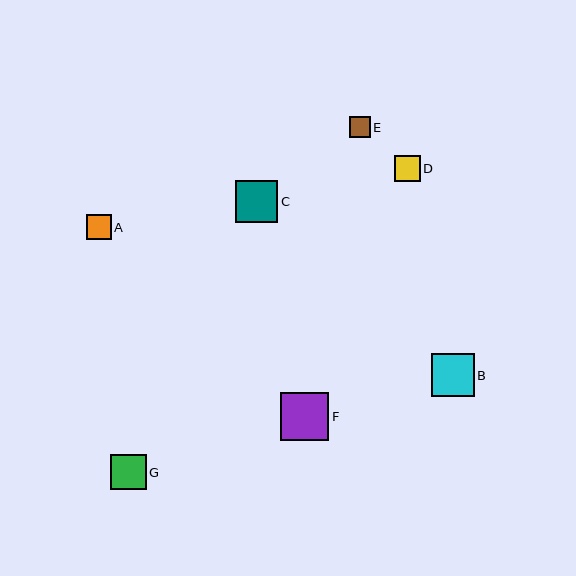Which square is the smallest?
Square E is the smallest with a size of approximately 21 pixels.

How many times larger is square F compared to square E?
Square F is approximately 2.3 times the size of square E.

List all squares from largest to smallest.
From largest to smallest: F, B, C, G, D, A, E.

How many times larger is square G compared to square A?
Square G is approximately 1.4 times the size of square A.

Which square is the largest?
Square F is the largest with a size of approximately 48 pixels.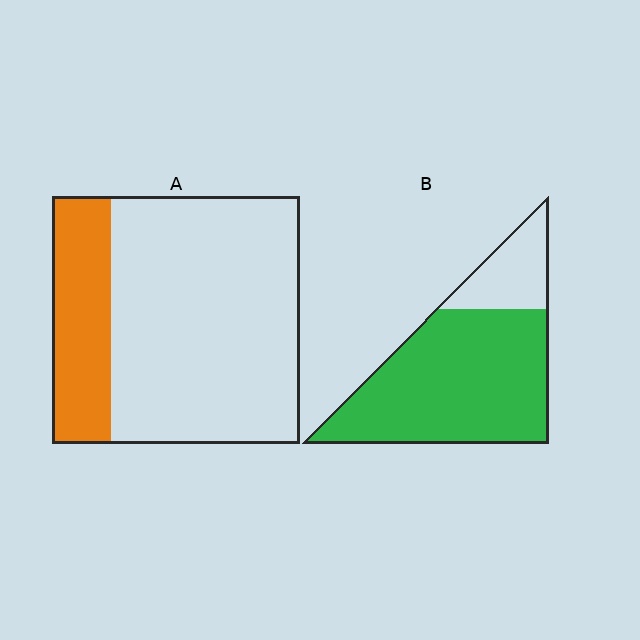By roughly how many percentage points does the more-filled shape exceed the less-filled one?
By roughly 55 percentage points (B over A).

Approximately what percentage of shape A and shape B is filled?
A is approximately 25% and B is approximately 80%.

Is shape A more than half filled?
No.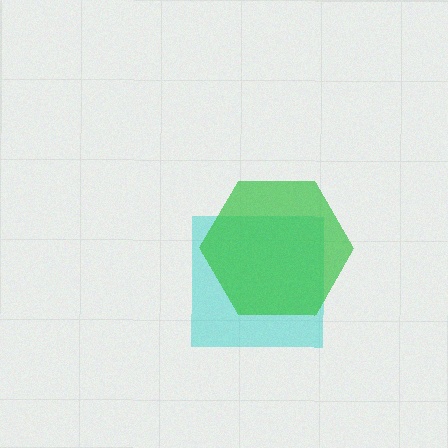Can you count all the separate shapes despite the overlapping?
Yes, there are 2 separate shapes.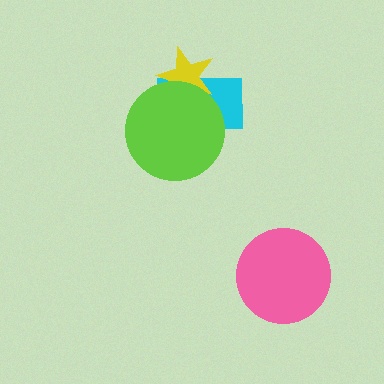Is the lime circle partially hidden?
No, no other shape covers it.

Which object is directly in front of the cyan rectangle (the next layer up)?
The yellow star is directly in front of the cyan rectangle.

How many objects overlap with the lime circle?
2 objects overlap with the lime circle.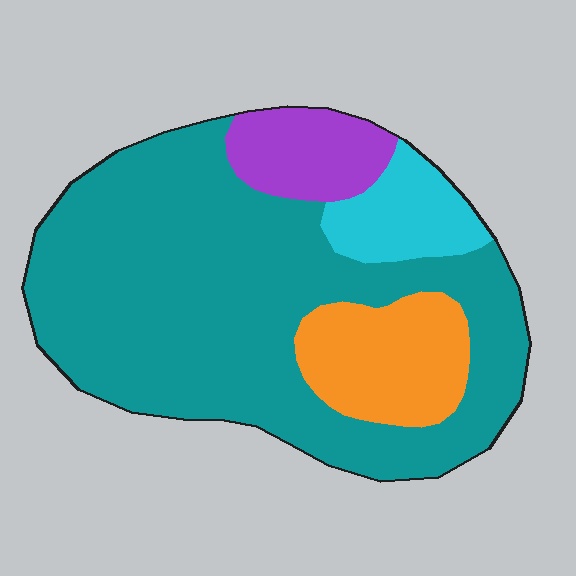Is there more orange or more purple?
Orange.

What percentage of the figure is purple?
Purple covers around 10% of the figure.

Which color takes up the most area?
Teal, at roughly 70%.